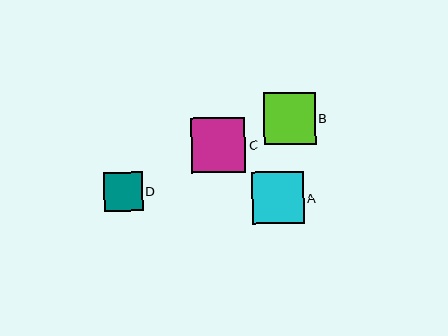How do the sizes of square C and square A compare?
Square C and square A are approximately the same size.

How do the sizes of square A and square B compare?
Square A and square B are approximately the same size.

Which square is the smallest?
Square D is the smallest with a size of approximately 39 pixels.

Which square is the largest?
Square C is the largest with a size of approximately 54 pixels.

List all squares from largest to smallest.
From largest to smallest: C, A, B, D.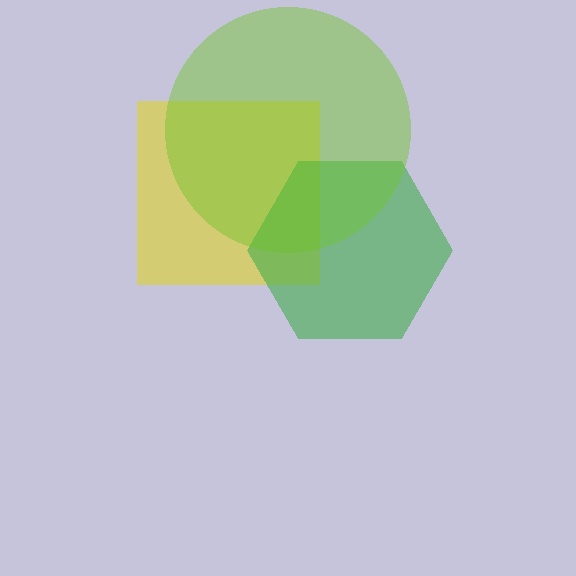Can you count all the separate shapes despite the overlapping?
Yes, there are 3 separate shapes.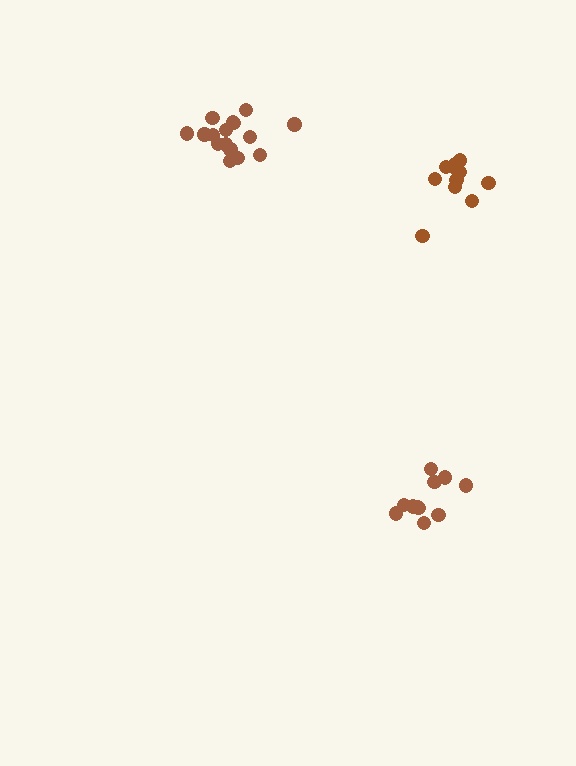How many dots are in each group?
Group 1: 11 dots, Group 2: 11 dots, Group 3: 16 dots (38 total).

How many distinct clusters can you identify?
There are 3 distinct clusters.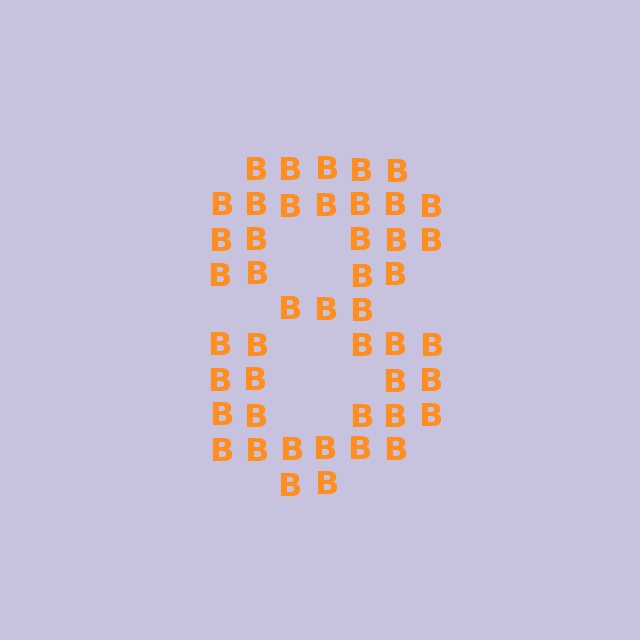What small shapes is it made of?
It is made of small letter B's.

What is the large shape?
The large shape is the digit 8.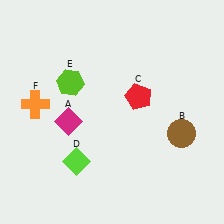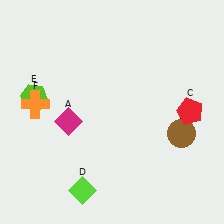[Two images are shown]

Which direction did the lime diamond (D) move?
The lime diamond (D) moved down.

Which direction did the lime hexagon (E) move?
The lime hexagon (E) moved left.